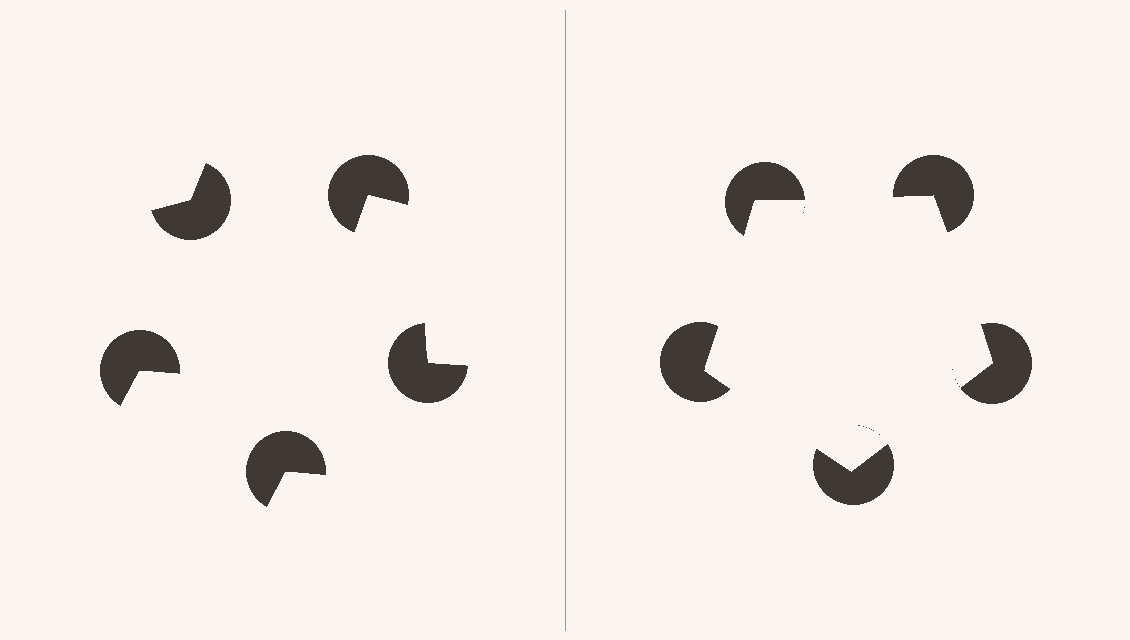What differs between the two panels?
The pac-man discs are positioned identically on both sides; only the wedge orientations differ. On the right they align to a pentagon; on the left they are misaligned.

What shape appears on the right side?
An illusory pentagon.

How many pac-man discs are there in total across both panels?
10 — 5 on each side.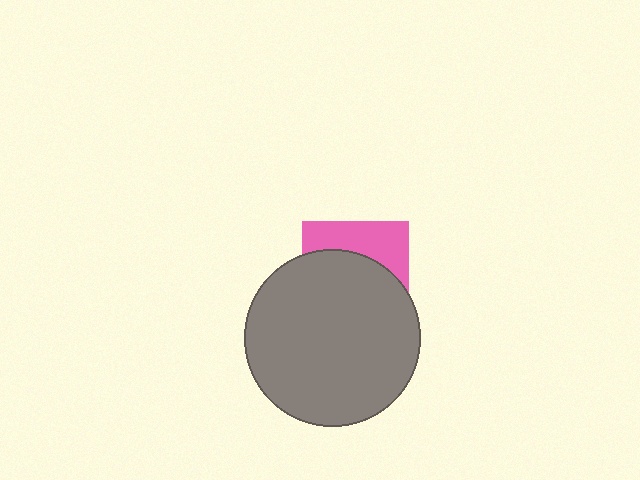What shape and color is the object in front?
The object in front is a gray circle.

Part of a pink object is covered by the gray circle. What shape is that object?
It is a square.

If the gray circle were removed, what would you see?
You would see the complete pink square.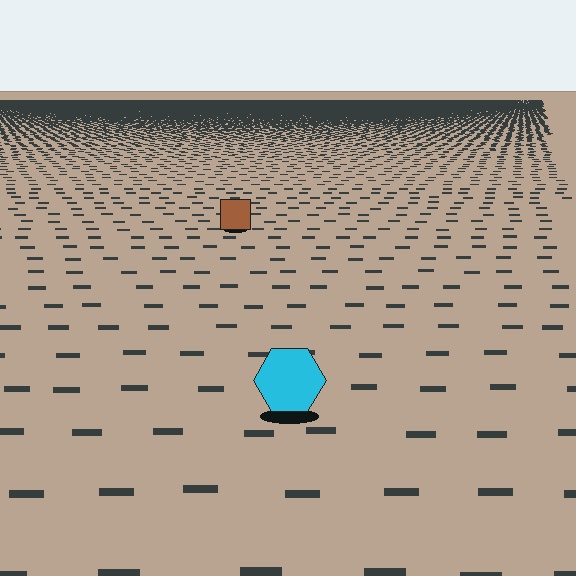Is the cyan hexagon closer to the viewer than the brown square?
Yes. The cyan hexagon is closer — you can tell from the texture gradient: the ground texture is coarser near it.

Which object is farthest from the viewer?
The brown square is farthest from the viewer. It appears smaller and the ground texture around it is denser.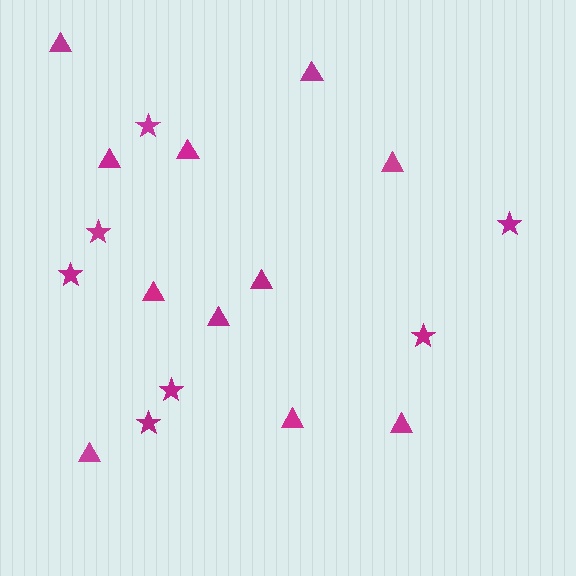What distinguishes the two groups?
There are 2 groups: one group of triangles (11) and one group of stars (7).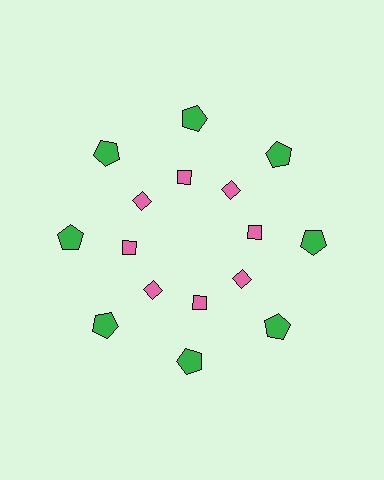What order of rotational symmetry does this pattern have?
This pattern has 8-fold rotational symmetry.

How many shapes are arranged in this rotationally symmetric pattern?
There are 16 shapes, arranged in 8 groups of 2.